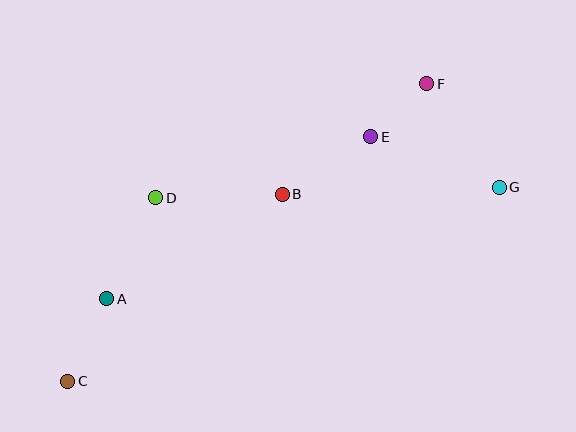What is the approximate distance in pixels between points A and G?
The distance between A and G is approximately 408 pixels.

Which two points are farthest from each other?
Points C and G are farthest from each other.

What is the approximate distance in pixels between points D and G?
The distance between D and G is approximately 344 pixels.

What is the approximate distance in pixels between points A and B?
The distance between A and B is approximately 205 pixels.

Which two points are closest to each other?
Points E and F are closest to each other.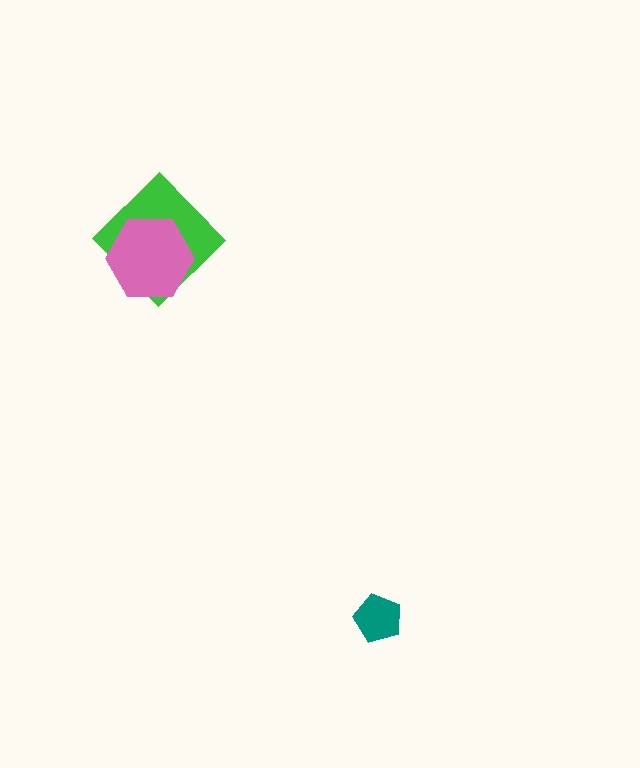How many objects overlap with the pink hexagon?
1 object overlaps with the pink hexagon.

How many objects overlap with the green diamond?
1 object overlaps with the green diamond.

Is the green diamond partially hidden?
Yes, it is partially covered by another shape.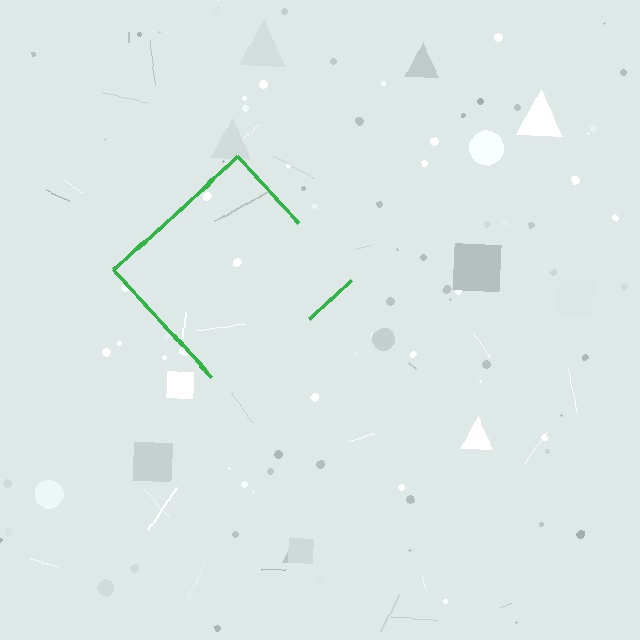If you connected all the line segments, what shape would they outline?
They would outline a diamond.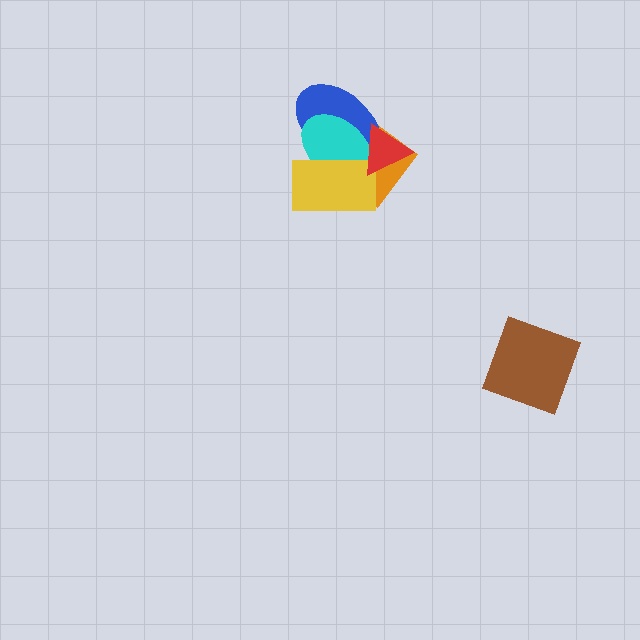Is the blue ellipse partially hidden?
Yes, it is partially covered by another shape.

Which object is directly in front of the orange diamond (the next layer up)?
The blue ellipse is directly in front of the orange diamond.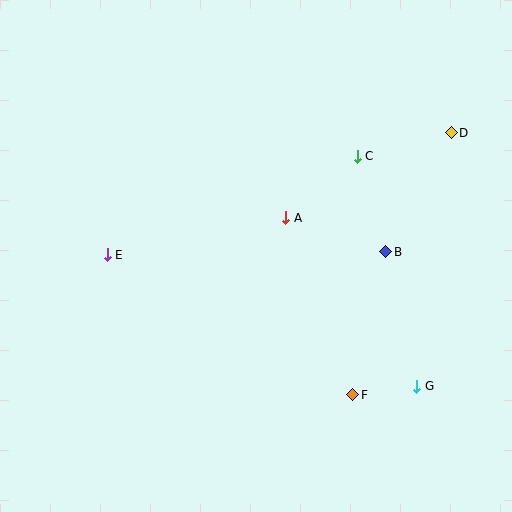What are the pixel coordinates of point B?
Point B is at (386, 252).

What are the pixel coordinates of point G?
Point G is at (417, 386).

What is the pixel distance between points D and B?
The distance between D and B is 136 pixels.